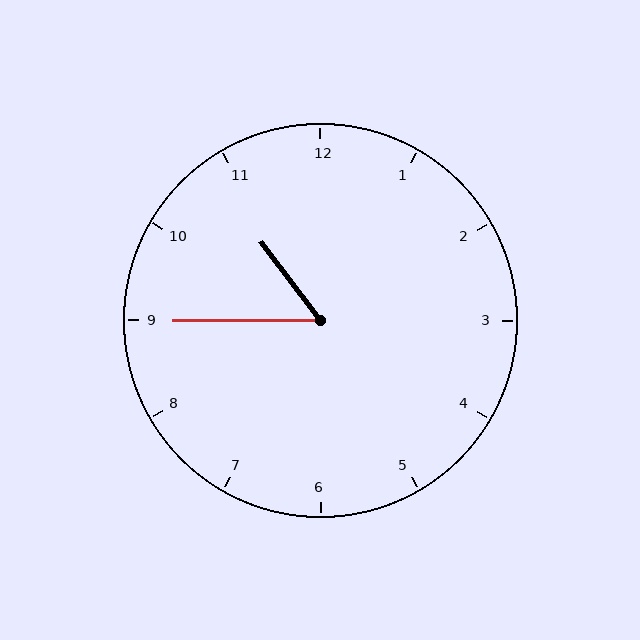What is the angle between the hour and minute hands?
Approximately 52 degrees.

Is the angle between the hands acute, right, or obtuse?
It is acute.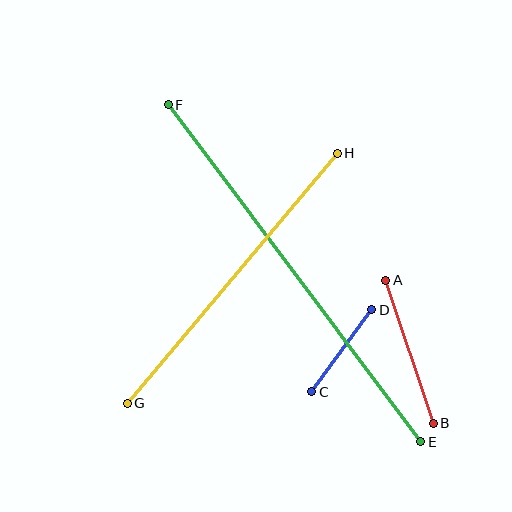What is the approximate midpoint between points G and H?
The midpoint is at approximately (232, 278) pixels.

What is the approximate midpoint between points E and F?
The midpoint is at approximately (295, 273) pixels.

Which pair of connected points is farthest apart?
Points E and F are farthest apart.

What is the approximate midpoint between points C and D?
The midpoint is at approximately (342, 351) pixels.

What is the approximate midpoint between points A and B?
The midpoint is at approximately (409, 352) pixels.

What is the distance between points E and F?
The distance is approximately 421 pixels.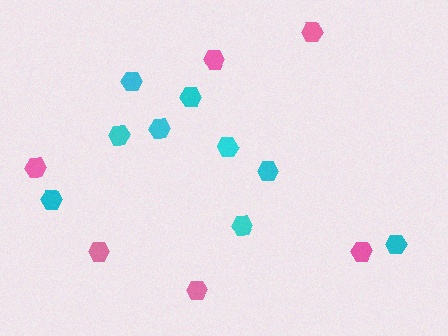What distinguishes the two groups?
There are 2 groups: one group of pink hexagons (6) and one group of cyan hexagons (9).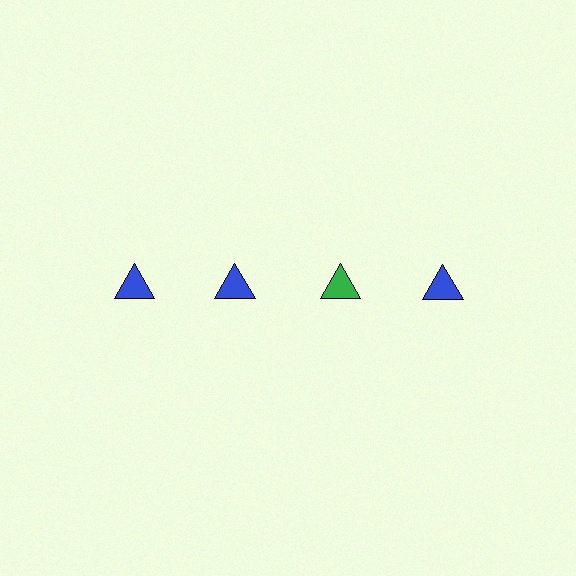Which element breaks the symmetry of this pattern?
The green triangle in the top row, center column breaks the symmetry. All other shapes are blue triangles.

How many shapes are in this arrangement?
There are 4 shapes arranged in a grid pattern.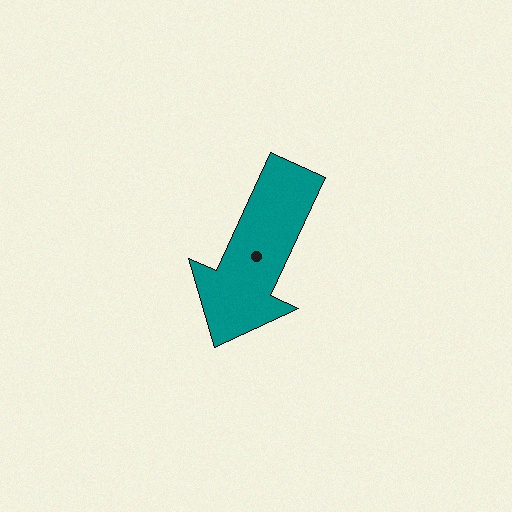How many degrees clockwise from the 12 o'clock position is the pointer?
Approximately 205 degrees.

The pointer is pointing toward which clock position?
Roughly 7 o'clock.